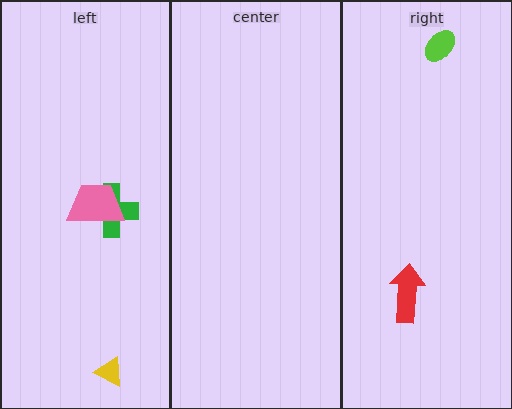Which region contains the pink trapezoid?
The left region.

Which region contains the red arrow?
The right region.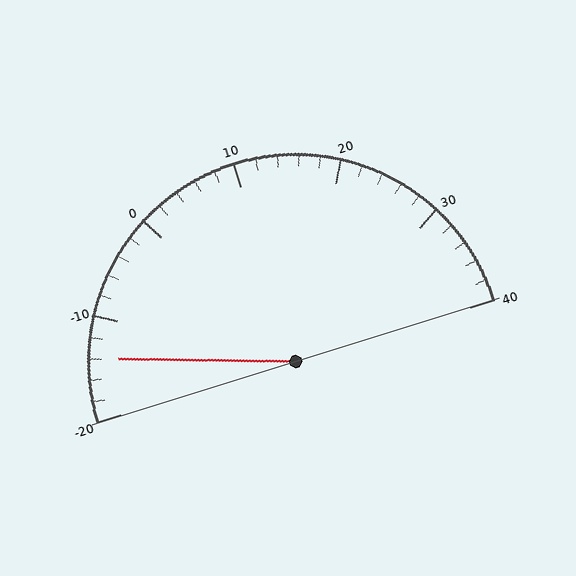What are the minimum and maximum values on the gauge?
The gauge ranges from -20 to 40.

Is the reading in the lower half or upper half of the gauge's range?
The reading is in the lower half of the range (-20 to 40).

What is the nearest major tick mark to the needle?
The nearest major tick mark is -10.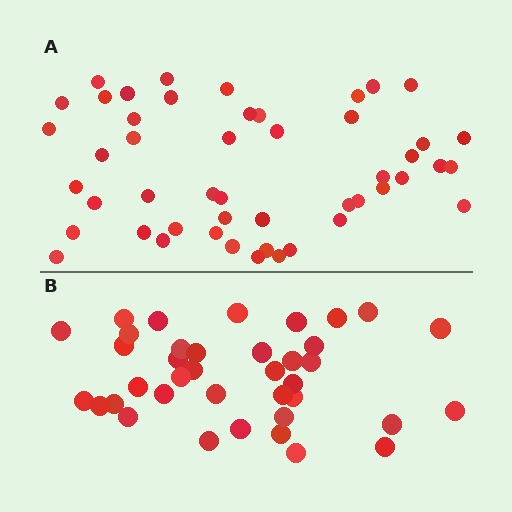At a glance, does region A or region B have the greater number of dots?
Region A (the top region) has more dots.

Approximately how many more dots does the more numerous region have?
Region A has roughly 12 or so more dots than region B.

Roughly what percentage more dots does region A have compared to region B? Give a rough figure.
About 30% more.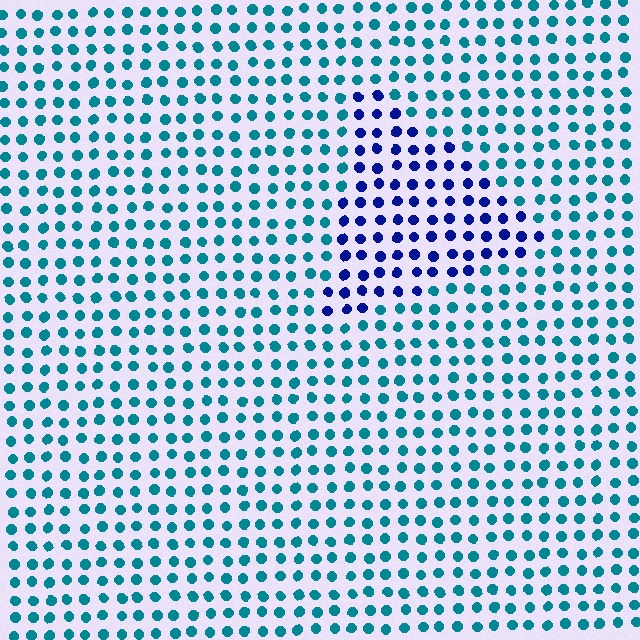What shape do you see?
I see a triangle.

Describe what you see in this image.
The image is filled with small teal elements in a uniform arrangement. A triangle-shaped region is visible where the elements are tinted to a slightly different hue, forming a subtle color boundary.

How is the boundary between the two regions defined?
The boundary is defined purely by a slight shift in hue (about 48 degrees). Spacing, size, and orientation are identical on both sides.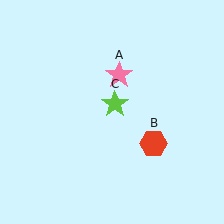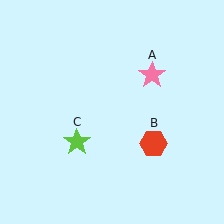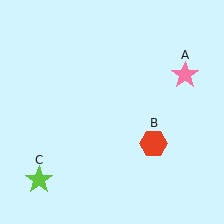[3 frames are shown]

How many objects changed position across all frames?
2 objects changed position: pink star (object A), lime star (object C).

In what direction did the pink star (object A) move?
The pink star (object A) moved right.